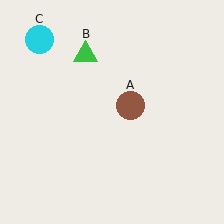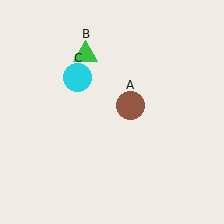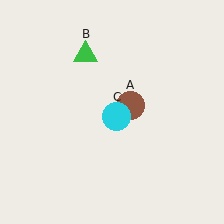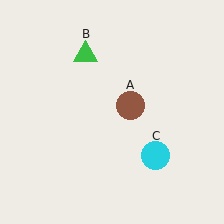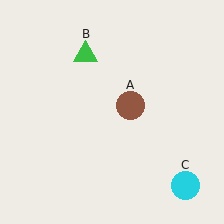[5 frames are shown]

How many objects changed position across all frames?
1 object changed position: cyan circle (object C).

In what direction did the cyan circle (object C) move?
The cyan circle (object C) moved down and to the right.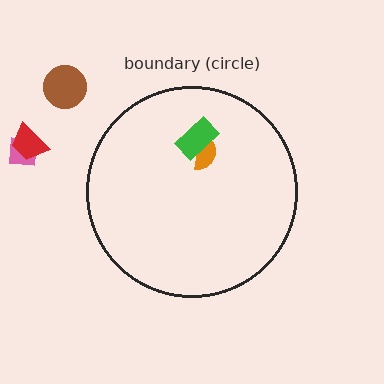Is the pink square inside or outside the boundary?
Outside.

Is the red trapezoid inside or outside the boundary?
Outside.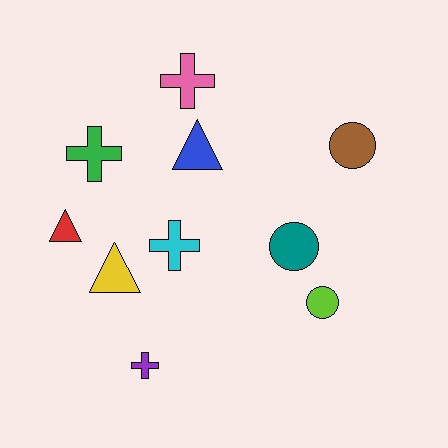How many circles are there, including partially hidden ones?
There are 3 circles.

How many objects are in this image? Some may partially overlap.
There are 10 objects.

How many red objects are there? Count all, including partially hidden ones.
There is 1 red object.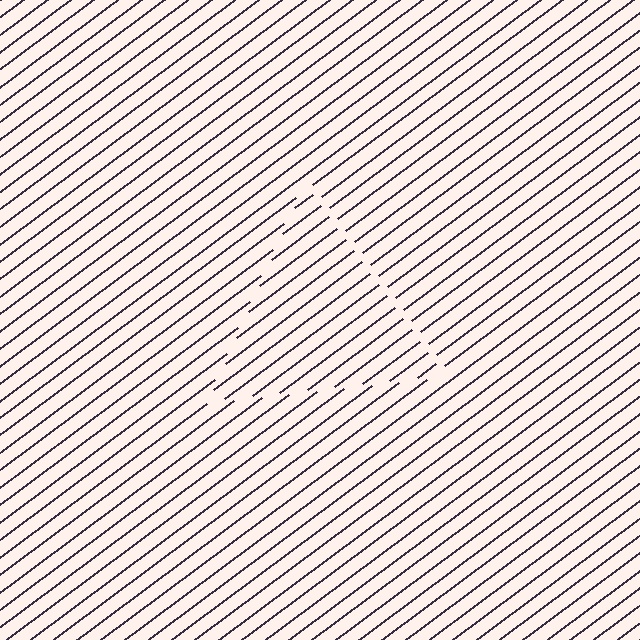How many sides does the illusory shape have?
3 sides — the line-ends trace a triangle.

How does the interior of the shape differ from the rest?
The interior of the shape contains the same grating, shifted by half a period — the contour is defined by the phase discontinuity where line-ends from the inner and outer gratings abut.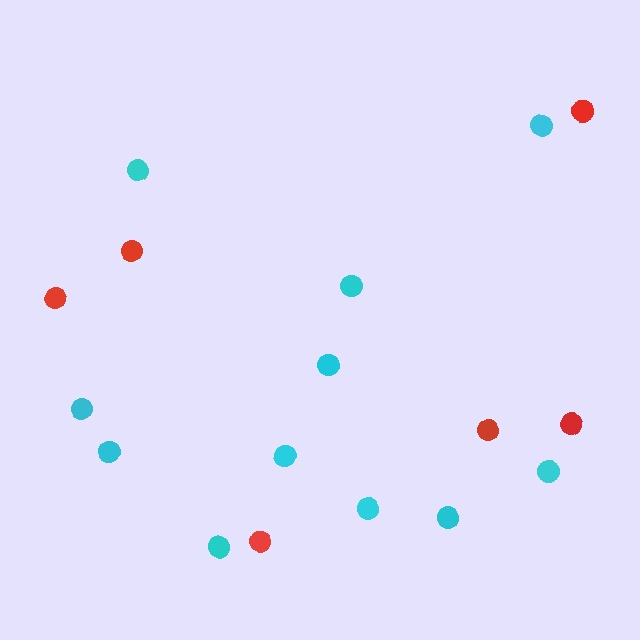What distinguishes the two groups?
There are 2 groups: one group of cyan circles (11) and one group of red circles (6).